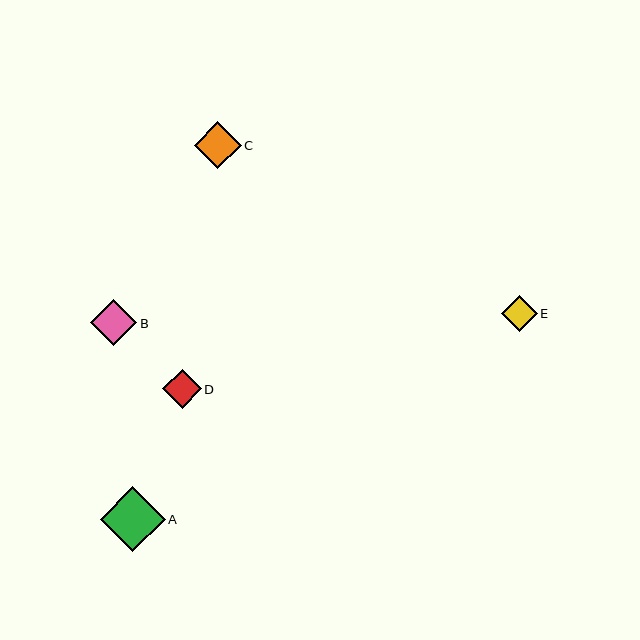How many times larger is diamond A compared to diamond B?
Diamond A is approximately 1.4 times the size of diamond B.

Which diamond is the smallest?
Diamond E is the smallest with a size of approximately 36 pixels.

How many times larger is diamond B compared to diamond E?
Diamond B is approximately 1.3 times the size of diamond E.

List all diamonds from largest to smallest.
From largest to smallest: A, C, B, D, E.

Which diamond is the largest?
Diamond A is the largest with a size of approximately 65 pixels.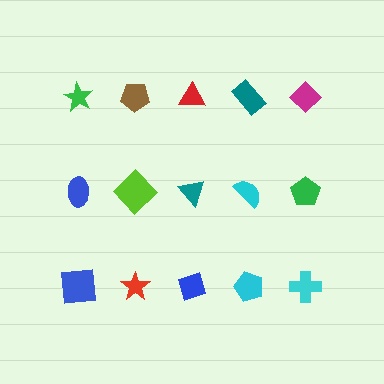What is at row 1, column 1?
A green star.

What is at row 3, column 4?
A cyan pentagon.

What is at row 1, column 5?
A magenta diamond.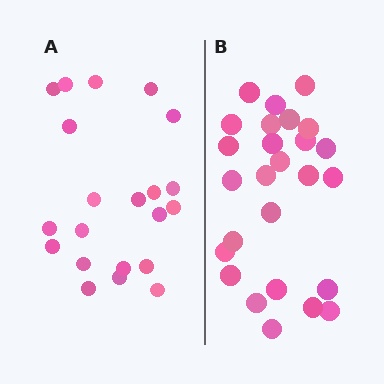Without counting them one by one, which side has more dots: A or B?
Region B (the right region) has more dots.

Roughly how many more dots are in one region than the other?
Region B has about 5 more dots than region A.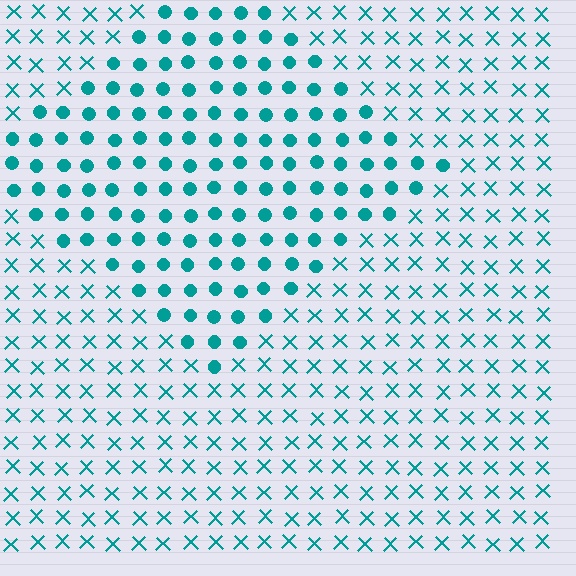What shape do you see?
I see a diamond.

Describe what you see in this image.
The image is filled with small teal elements arranged in a uniform grid. A diamond-shaped region contains circles, while the surrounding area contains X marks. The boundary is defined purely by the change in element shape.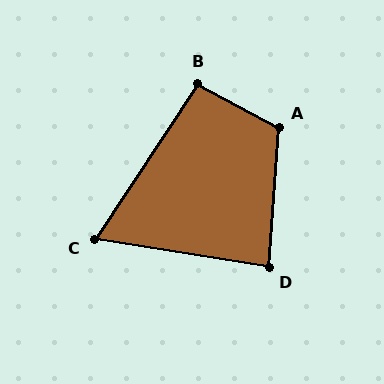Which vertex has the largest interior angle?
A, at approximately 114 degrees.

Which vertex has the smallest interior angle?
C, at approximately 66 degrees.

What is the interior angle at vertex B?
Approximately 95 degrees (obtuse).